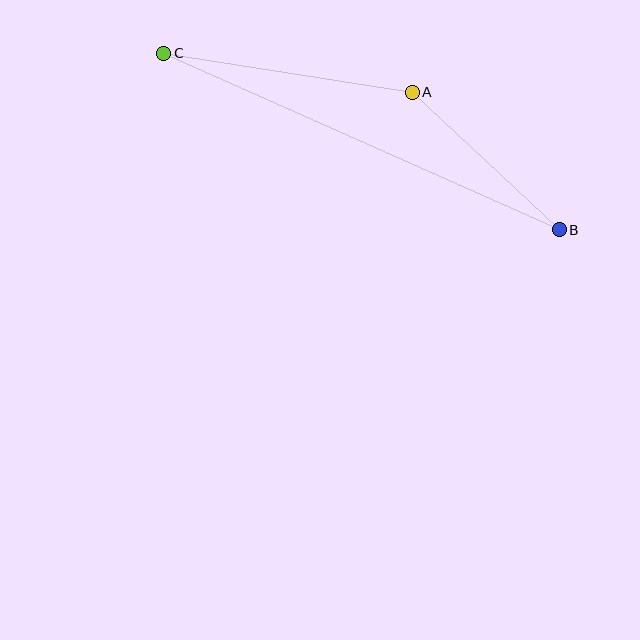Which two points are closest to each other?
Points A and B are closest to each other.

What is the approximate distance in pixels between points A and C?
The distance between A and C is approximately 251 pixels.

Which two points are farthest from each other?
Points B and C are farthest from each other.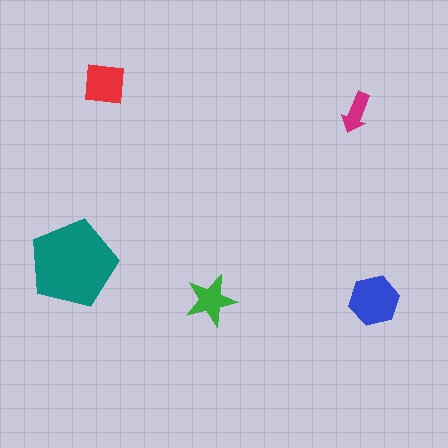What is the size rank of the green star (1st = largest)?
4th.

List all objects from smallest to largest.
The magenta arrow, the green star, the red square, the blue hexagon, the teal pentagon.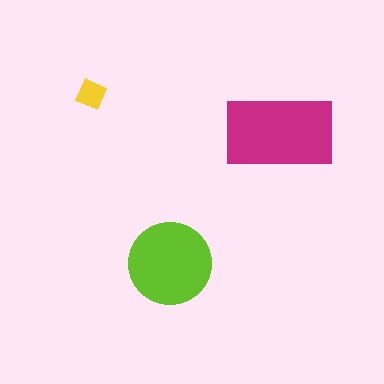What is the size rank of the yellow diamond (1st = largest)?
3rd.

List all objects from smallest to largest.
The yellow diamond, the lime circle, the magenta rectangle.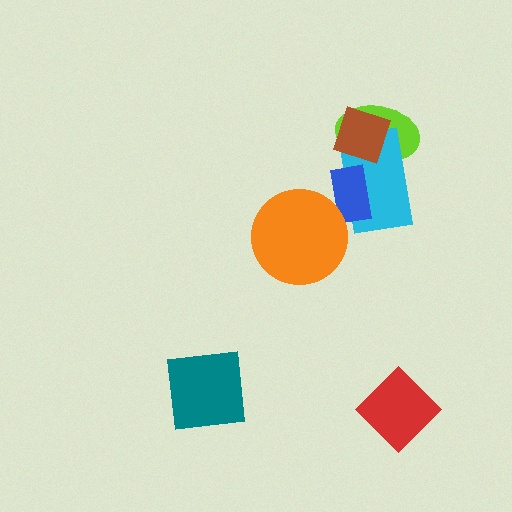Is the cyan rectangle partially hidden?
Yes, it is partially covered by another shape.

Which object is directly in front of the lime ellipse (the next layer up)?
The cyan rectangle is directly in front of the lime ellipse.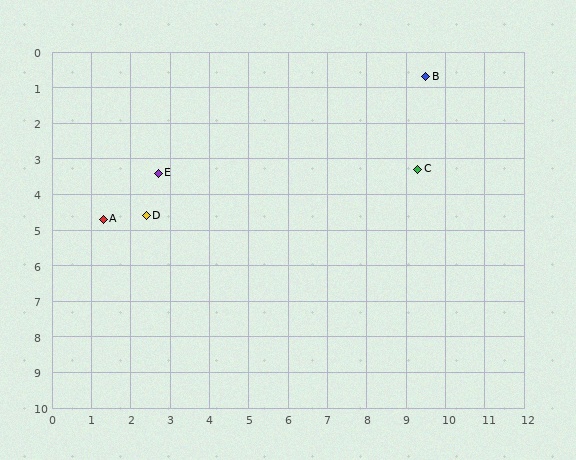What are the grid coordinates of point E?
Point E is at approximately (2.7, 3.4).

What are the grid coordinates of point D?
Point D is at approximately (2.4, 4.6).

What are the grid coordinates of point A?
Point A is at approximately (1.3, 4.7).